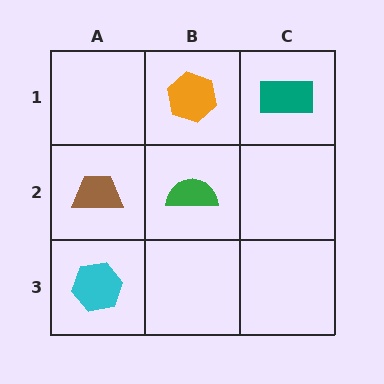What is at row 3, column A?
A cyan hexagon.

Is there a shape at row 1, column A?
No, that cell is empty.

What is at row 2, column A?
A brown trapezoid.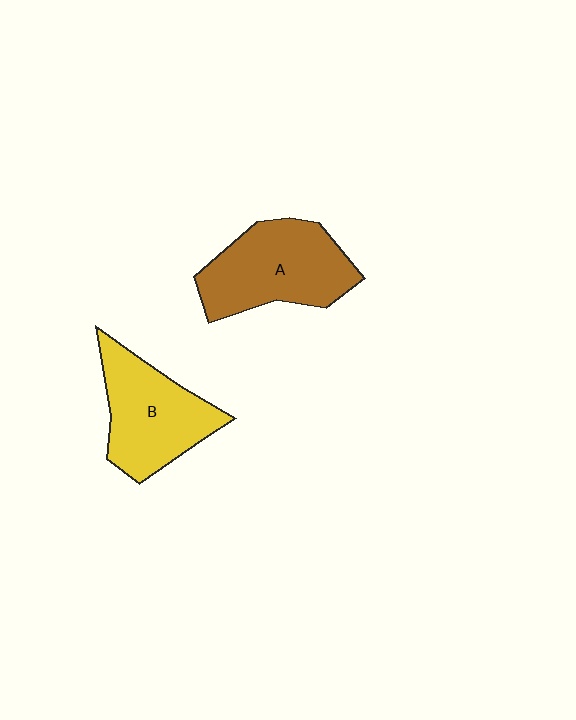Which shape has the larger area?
Shape A (brown).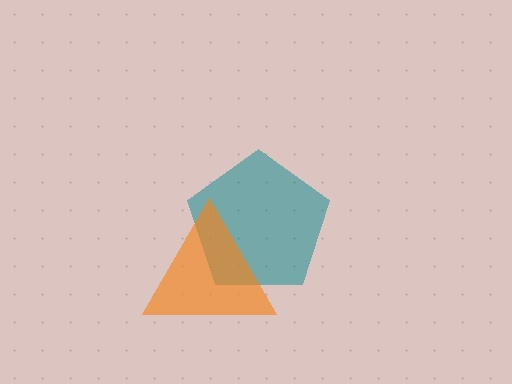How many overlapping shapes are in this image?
There are 2 overlapping shapes in the image.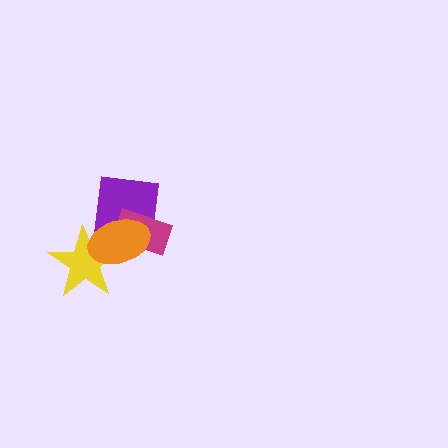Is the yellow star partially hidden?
Yes, it is partially covered by another shape.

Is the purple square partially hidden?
Yes, it is partially covered by another shape.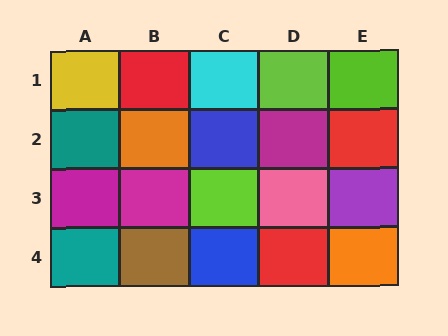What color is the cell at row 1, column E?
Lime.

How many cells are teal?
2 cells are teal.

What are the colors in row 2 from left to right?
Teal, orange, blue, magenta, red.